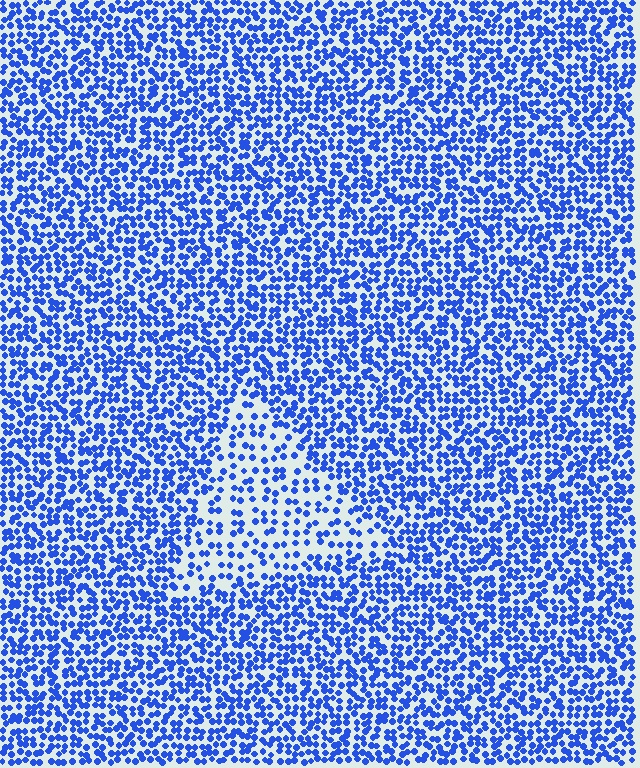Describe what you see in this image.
The image contains small blue elements arranged at two different densities. A triangle-shaped region is visible where the elements are less densely packed than the surrounding area.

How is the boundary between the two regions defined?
The boundary is defined by a change in element density (approximately 2.0x ratio). All elements are the same color, size, and shape.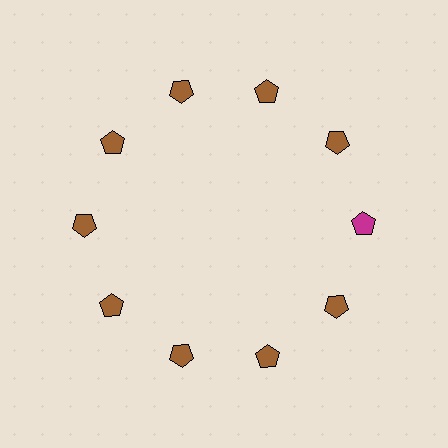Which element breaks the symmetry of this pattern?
The magenta pentagon at roughly the 3 o'clock position breaks the symmetry. All other shapes are brown pentagons.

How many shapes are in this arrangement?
There are 10 shapes arranged in a ring pattern.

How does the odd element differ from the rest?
It has a different color: magenta instead of brown.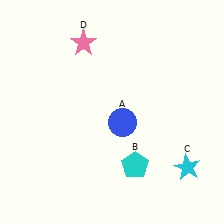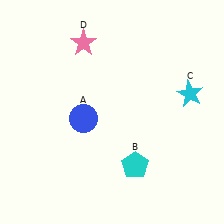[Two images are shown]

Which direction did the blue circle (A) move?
The blue circle (A) moved left.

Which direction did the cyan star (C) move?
The cyan star (C) moved up.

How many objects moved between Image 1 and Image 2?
2 objects moved between the two images.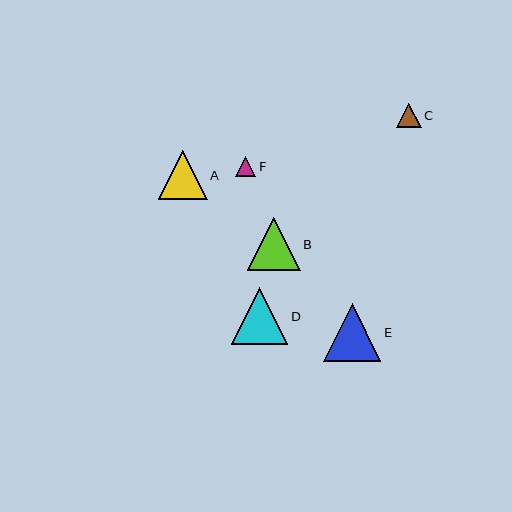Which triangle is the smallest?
Triangle F is the smallest with a size of approximately 20 pixels.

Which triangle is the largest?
Triangle E is the largest with a size of approximately 58 pixels.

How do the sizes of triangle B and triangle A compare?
Triangle B and triangle A are approximately the same size.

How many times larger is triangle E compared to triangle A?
Triangle E is approximately 1.2 times the size of triangle A.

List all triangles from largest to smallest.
From largest to smallest: E, D, B, A, C, F.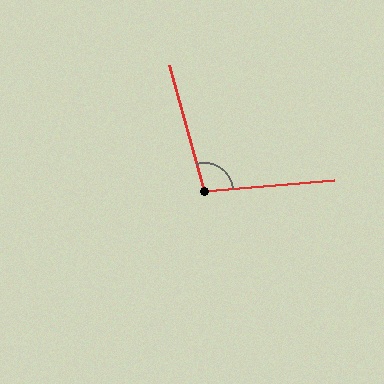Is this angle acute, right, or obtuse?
It is obtuse.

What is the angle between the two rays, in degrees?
Approximately 101 degrees.